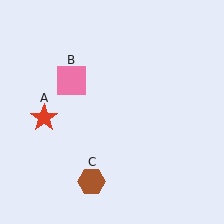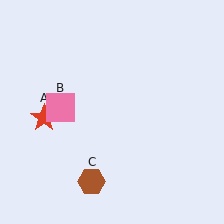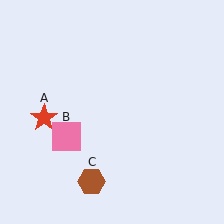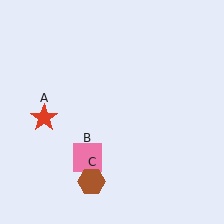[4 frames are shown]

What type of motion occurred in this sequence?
The pink square (object B) rotated counterclockwise around the center of the scene.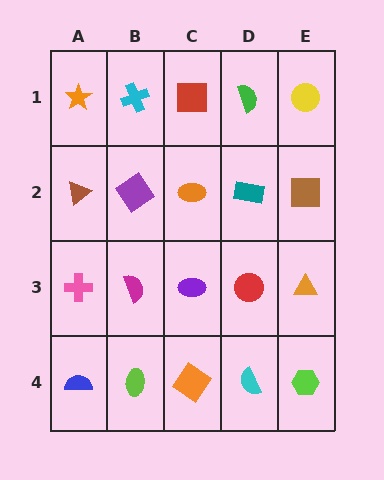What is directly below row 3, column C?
An orange diamond.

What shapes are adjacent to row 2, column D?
A green semicircle (row 1, column D), a red circle (row 3, column D), an orange ellipse (row 2, column C), a brown square (row 2, column E).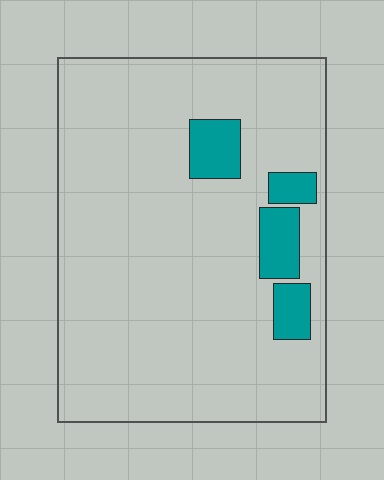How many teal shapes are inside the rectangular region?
4.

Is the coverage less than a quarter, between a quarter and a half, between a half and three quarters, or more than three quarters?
Less than a quarter.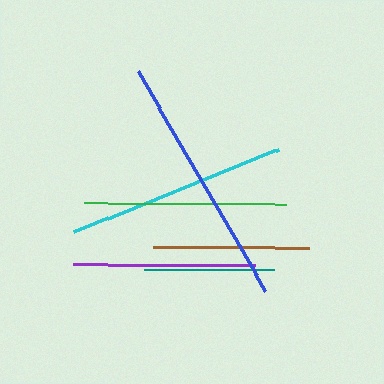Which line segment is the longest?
The blue line is the longest at approximately 255 pixels.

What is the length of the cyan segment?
The cyan segment is approximately 221 pixels long.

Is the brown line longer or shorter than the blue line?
The blue line is longer than the brown line.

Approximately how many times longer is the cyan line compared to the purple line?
The cyan line is approximately 1.2 times the length of the purple line.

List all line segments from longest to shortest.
From longest to shortest: blue, cyan, green, purple, brown, teal.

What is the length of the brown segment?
The brown segment is approximately 156 pixels long.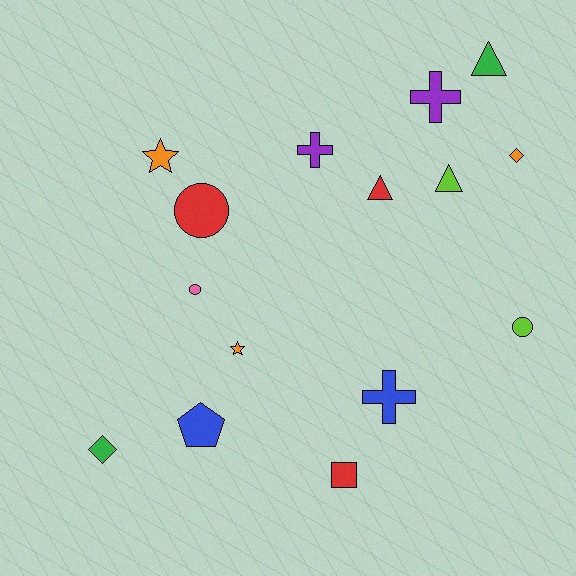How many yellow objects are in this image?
There are no yellow objects.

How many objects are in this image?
There are 15 objects.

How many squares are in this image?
There is 1 square.